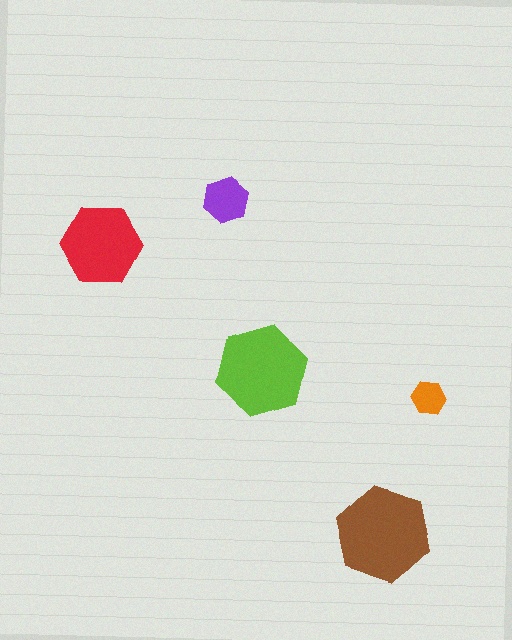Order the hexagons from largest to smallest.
the brown one, the lime one, the red one, the purple one, the orange one.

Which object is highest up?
The purple hexagon is topmost.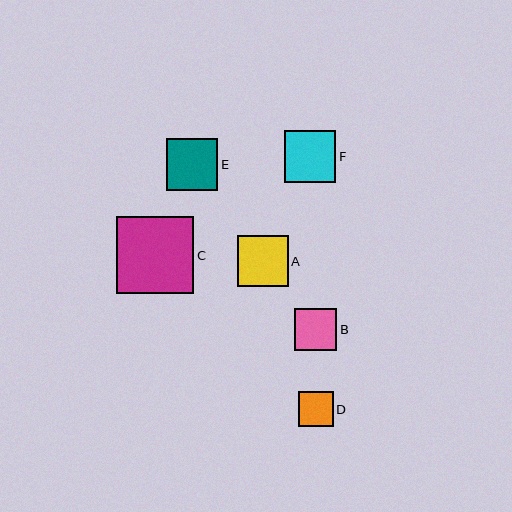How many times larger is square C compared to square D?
Square C is approximately 2.2 times the size of square D.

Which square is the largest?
Square C is the largest with a size of approximately 77 pixels.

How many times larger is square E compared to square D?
Square E is approximately 1.5 times the size of square D.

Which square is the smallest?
Square D is the smallest with a size of approximately 35 pixels.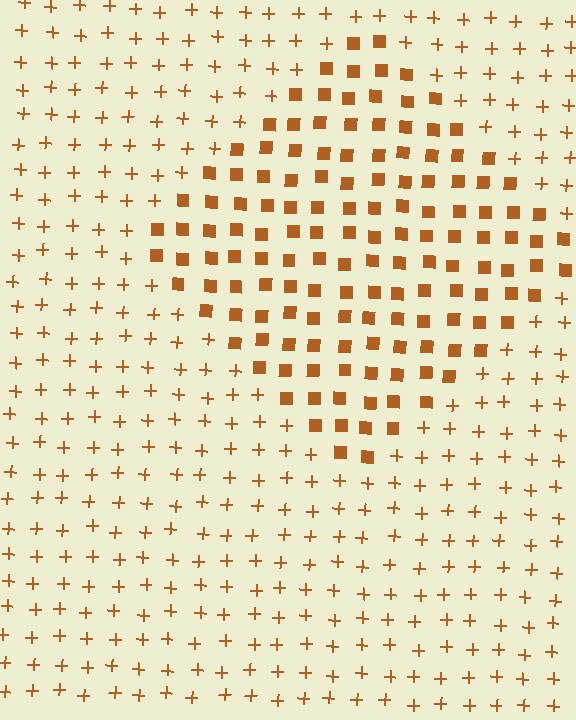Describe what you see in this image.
The image is filled with small brown elements arranged in a uniform grid. A diamond-shaped region contains squares, while the surrounding area contains plus signs. The boundary is defined purely by the change in element shape.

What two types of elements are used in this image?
The image uses squares inside the diamond region and plus signs outside it.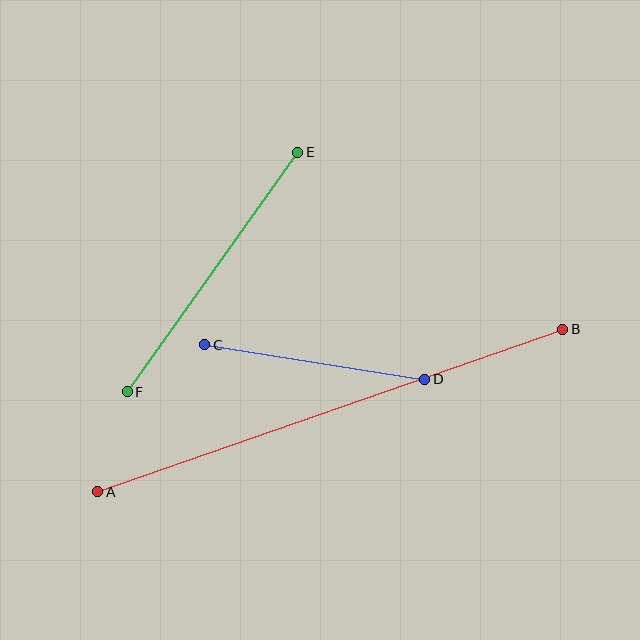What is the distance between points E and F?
The distance is approximately 294 pixels.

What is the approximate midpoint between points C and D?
The midpoint is at approximately (315, 362) pixels.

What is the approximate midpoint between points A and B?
The midpoint is at approximately (330, 410) pixels.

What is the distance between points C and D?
The distance is approximately 223 pixels.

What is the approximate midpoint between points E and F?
The midpoint is at approximately (212, 272) pixels.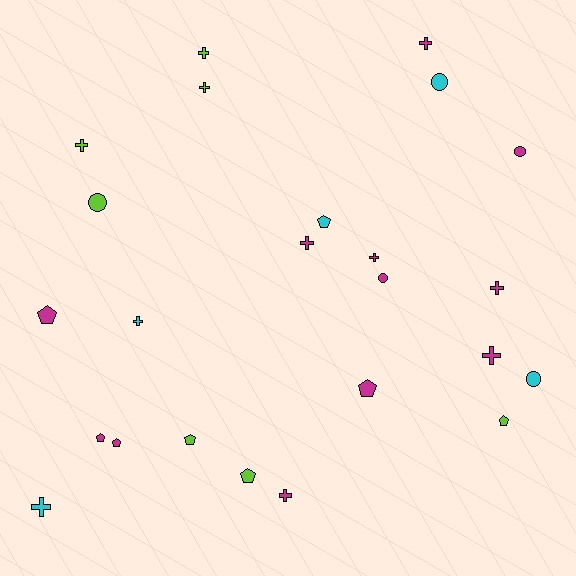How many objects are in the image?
There are 24 objects.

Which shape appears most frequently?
Cross, with 11 objects.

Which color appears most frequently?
Magenta, with 12 objects.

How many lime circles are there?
There is 1 lime circle.